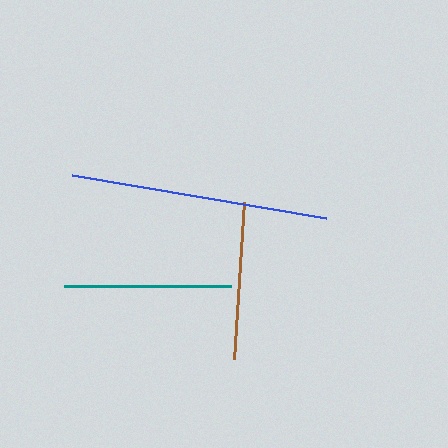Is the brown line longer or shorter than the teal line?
The teal line is longer than the brown line.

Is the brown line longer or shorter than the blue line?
The blue line is longer than the brown line.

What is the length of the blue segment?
The blue segment is approximately 258 pixels long.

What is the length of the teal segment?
The teal segment is approximately 167 pixels long.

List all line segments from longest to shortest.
From longest to shortest: blue, teal, brown.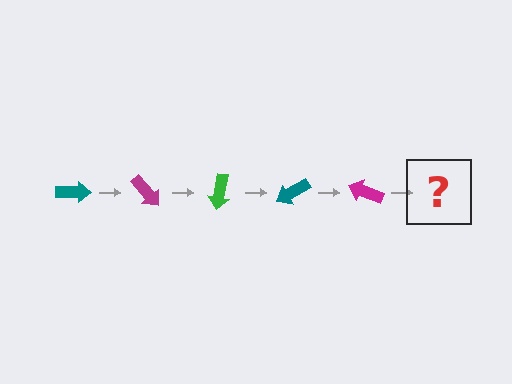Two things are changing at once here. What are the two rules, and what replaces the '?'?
The two rules are that it rotates 50 degrees each step and the color cycles through teal, magenta, and green. The '?' should be a green arrow, rotated 250 degrees from the start.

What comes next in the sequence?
The next element should be a green arrow, rotated 250 degrees from the start.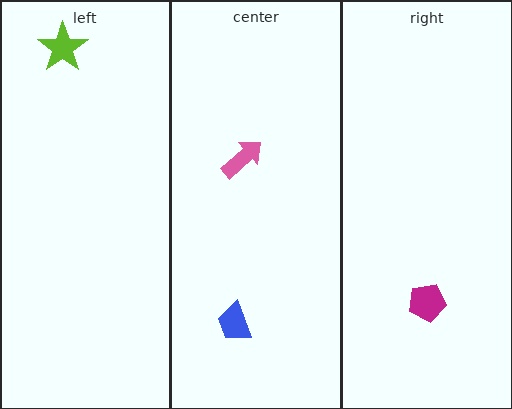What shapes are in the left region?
The lime star.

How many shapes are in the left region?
1.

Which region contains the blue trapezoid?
The center region.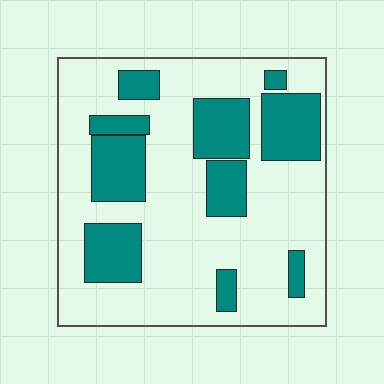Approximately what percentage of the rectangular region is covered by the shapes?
Approximately 30%.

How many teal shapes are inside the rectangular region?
10.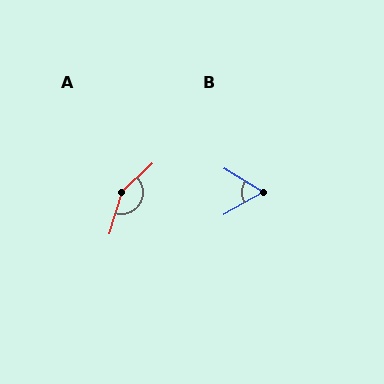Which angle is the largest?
A, at approximately 150 degrees.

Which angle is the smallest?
B, at approximately 61 degrees.